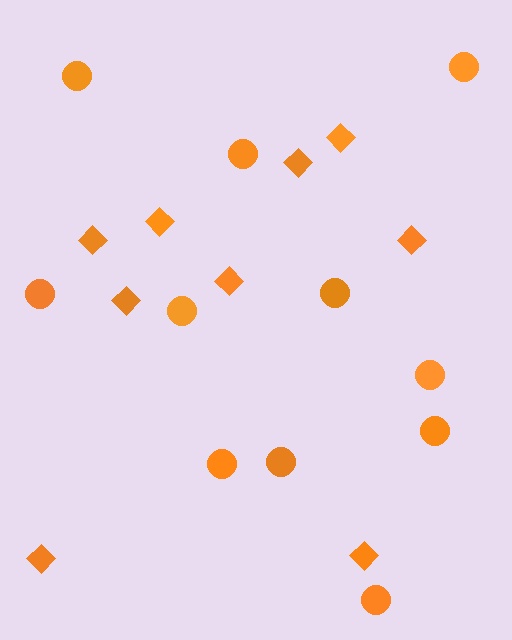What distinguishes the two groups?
There are 2 groups: one group of circles (11) and one group of diamonds (9).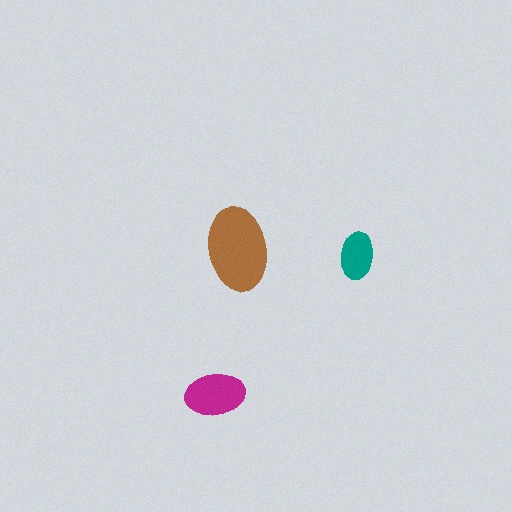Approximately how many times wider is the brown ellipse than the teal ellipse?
About 2 times wider.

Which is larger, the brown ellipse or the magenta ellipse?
The brown one.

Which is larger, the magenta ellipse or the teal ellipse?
The magenta one.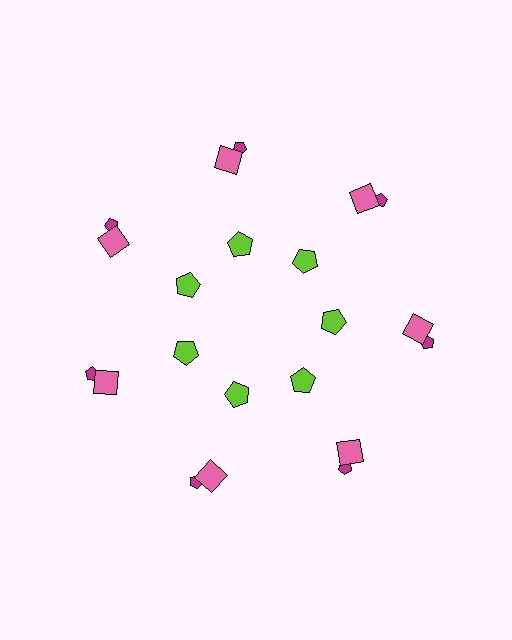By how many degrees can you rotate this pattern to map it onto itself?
The pattern maps onto itself every 51 degrees of rotation.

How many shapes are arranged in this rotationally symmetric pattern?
There are 21 shapes, arranged in 7 groups of 3.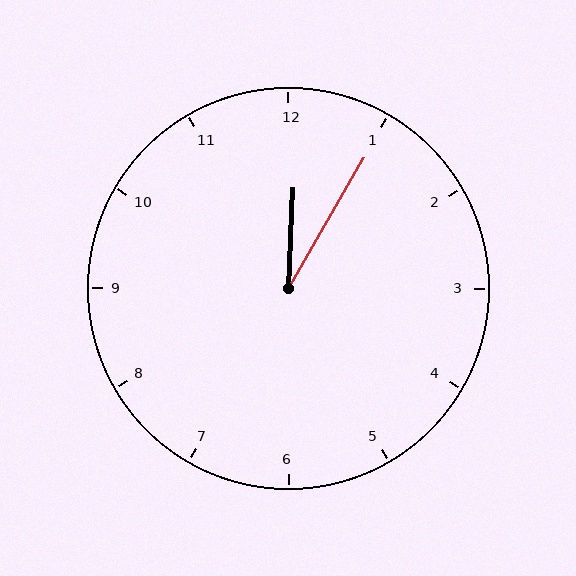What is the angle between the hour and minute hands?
Approximately 28 degrees.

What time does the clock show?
12:05.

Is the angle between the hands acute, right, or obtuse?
It is acute.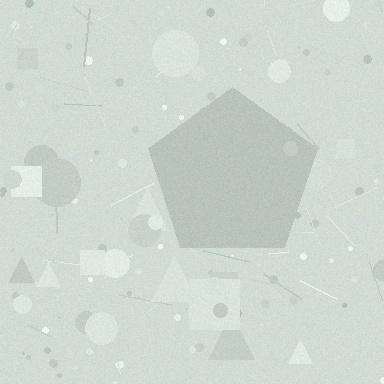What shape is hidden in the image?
A pentagon is hidden in the image.